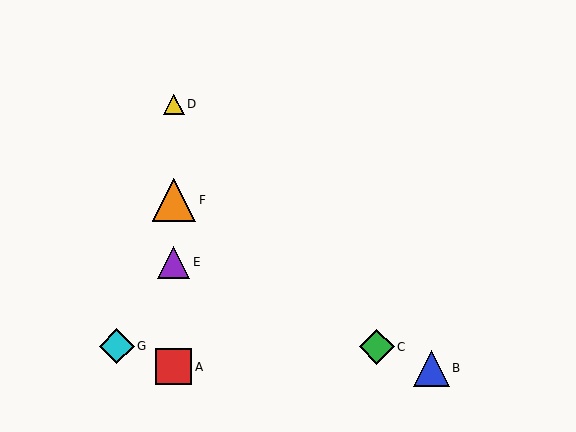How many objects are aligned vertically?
4 objects (A, D, E, F) are aligned vertically.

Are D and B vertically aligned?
No, D is at x≈174 and B is at x≈431.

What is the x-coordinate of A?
Object A is at x≈174.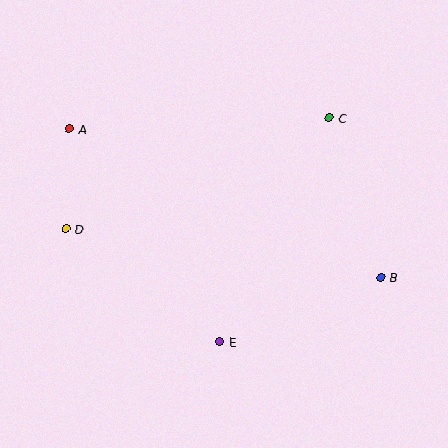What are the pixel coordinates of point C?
Point C is at (329, 118).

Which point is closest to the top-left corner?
Point A is closest to the top-left corner.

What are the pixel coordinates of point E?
Point E is at (220, 342).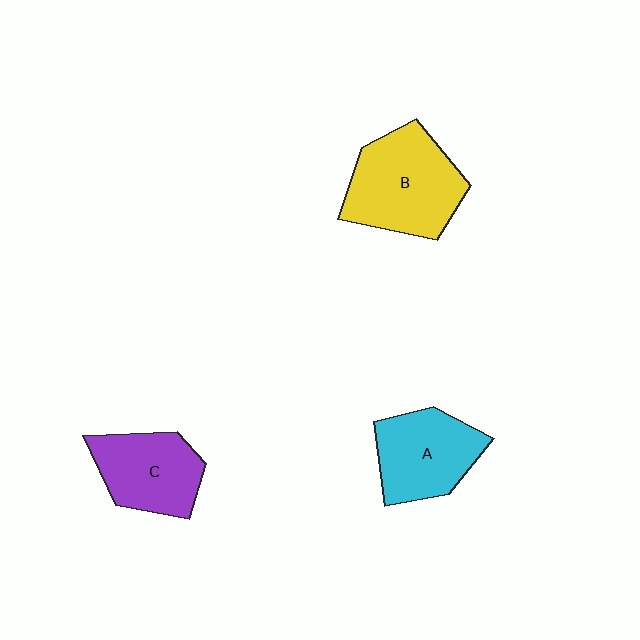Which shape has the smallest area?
Shape C (purple).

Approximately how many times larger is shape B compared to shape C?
Approximately 1.3 times.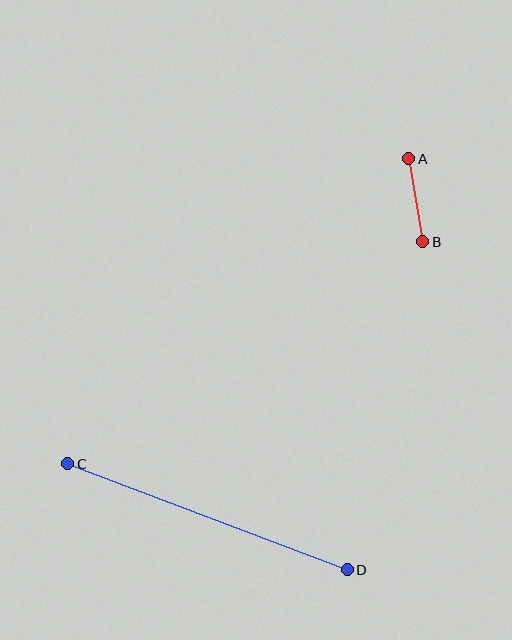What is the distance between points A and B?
The distance is approximately 84 pixels.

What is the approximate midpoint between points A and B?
The midpoint is at approximately (416, 200) pixels.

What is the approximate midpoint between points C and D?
The midpoint is at approximately (207, 517) pixels.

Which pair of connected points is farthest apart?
Points C and D are farthest apart.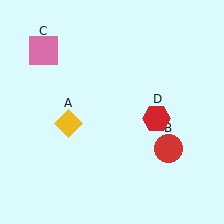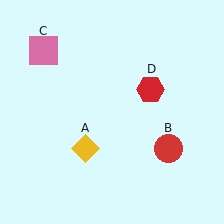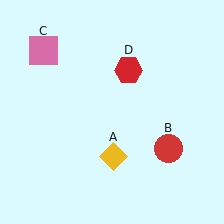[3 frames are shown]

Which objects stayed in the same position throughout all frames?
Red circle (object B) and pink square (object C) remained stationary.